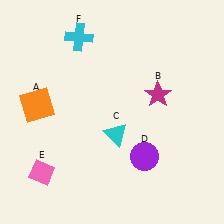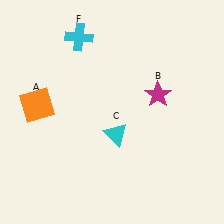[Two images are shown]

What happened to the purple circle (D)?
The purple circle (D) was removed in Image 2. It was in the bottom-right area of Image 1.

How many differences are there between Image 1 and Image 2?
There are 2 differences between the two images.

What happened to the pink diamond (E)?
The pink diamond (E) was removed in Image 2. It was in the bottom-left area of Image 1.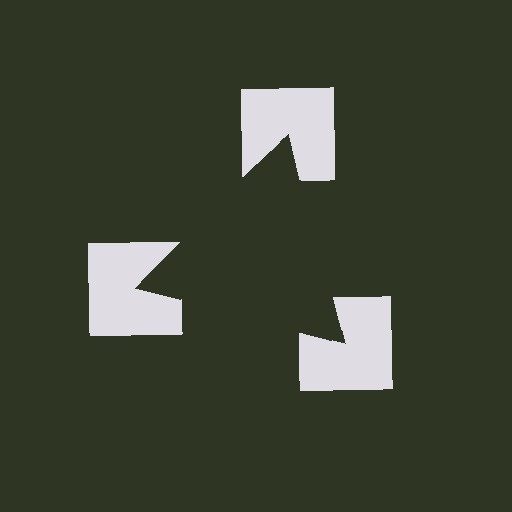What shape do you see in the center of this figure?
An illusory triangle — its edges are inferred from the aligned wedge cuts in the notched squares, not physically drawn.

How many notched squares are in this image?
There are 3 — one at each vertex of the illusory triangle.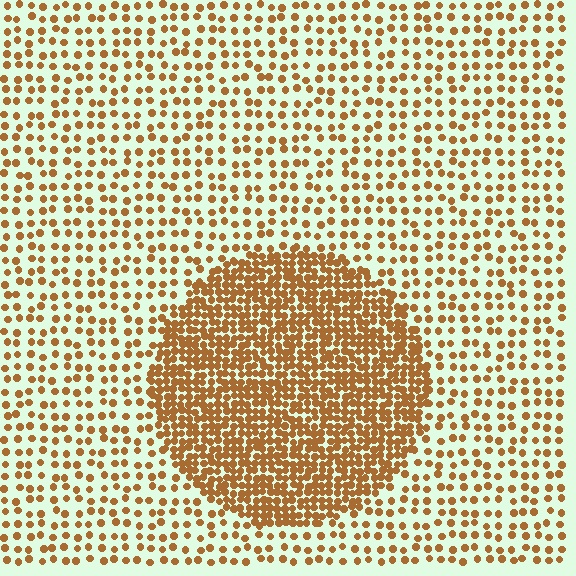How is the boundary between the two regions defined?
The boundary is defined by a change in element density (approximately 2.6x ratio). All elements are the same color, size, and shape.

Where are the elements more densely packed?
The elements are more densely packed inside the circle boundary.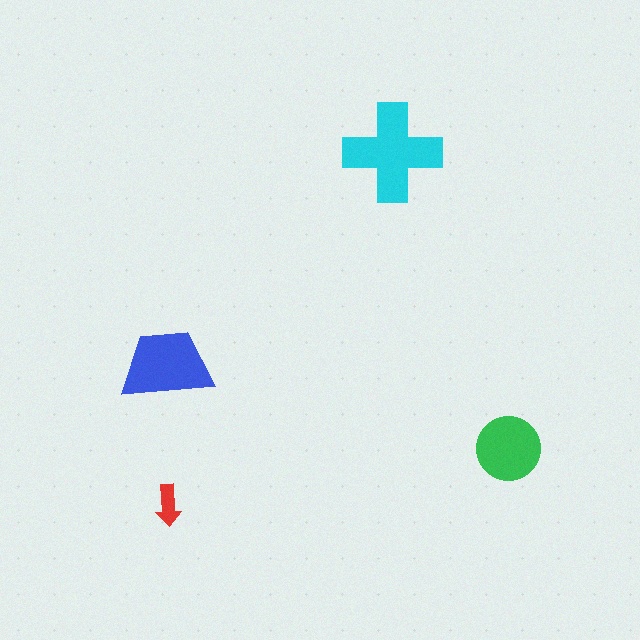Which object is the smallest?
The red arrow.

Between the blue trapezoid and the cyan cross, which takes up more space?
The cyan cross.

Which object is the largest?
The cyan cross.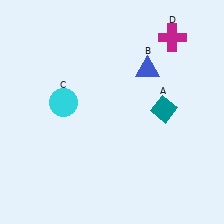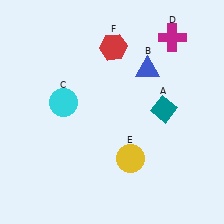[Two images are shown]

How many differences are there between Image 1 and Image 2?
There are 2 differences between the two images.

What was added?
A yellow circle (E), a red hexagon (F) were added in Image 2.